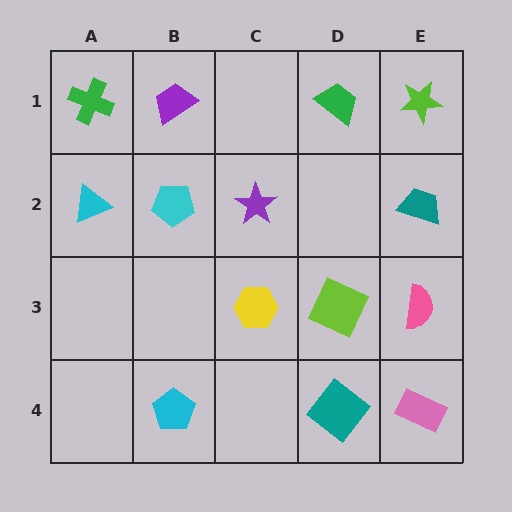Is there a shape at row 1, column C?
No, that cell is empty.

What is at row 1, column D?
A green trapezoid.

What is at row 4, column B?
A cyan pentagon.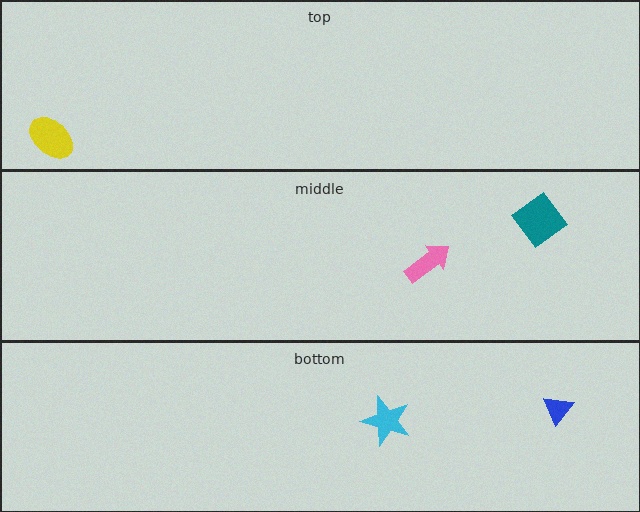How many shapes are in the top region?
1.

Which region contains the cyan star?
The bottom region.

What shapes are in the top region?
The yellow ellipse.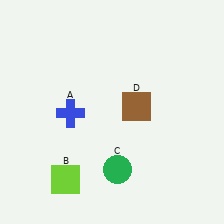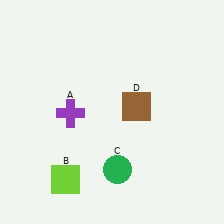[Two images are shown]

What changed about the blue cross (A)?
In Image 1, A is blue. In Image 2, it changed to purple.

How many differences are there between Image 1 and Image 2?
There is 1 difference between the two images.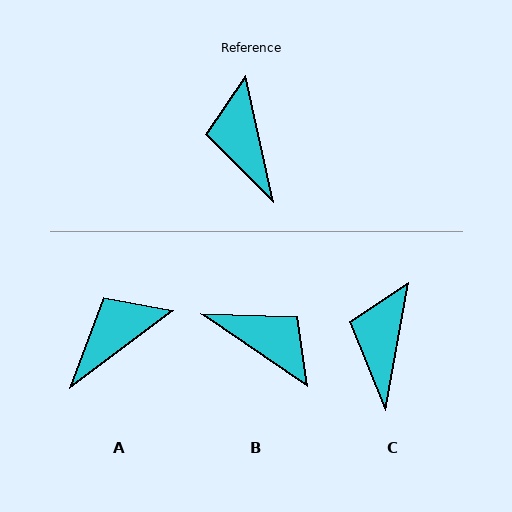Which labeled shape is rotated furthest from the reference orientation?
B, about 137 degrees away.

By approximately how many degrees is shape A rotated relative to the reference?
Approximately 66 degrees clockwise.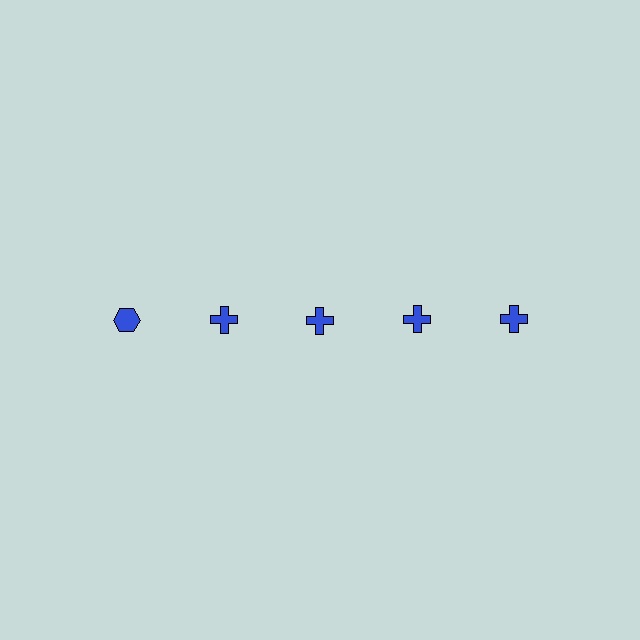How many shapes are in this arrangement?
There are 5 shapes arranged in a grid pattern.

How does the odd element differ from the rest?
It has a different shape: hexagon instead of cross.